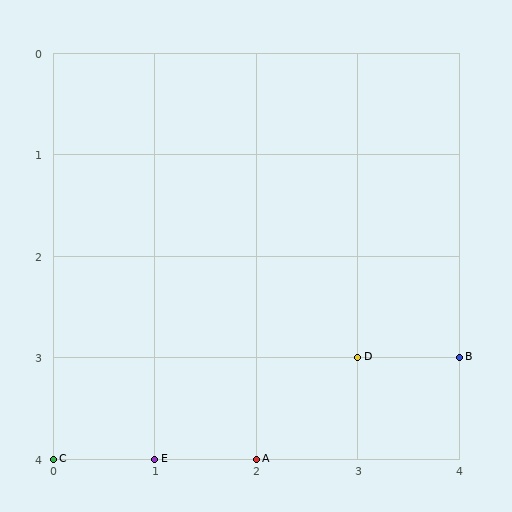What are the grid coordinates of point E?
Point E is at grid coordinates (1, 4).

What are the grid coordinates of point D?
Point D is at grid coordinates (3, 3).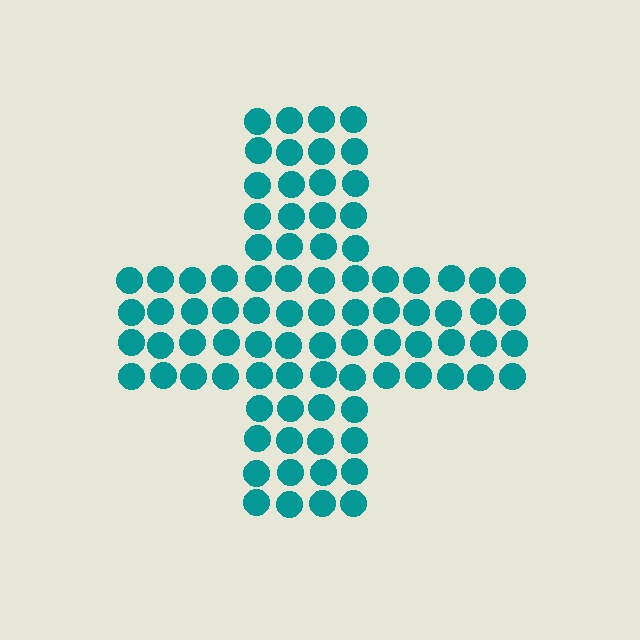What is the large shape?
The large shape is a cross.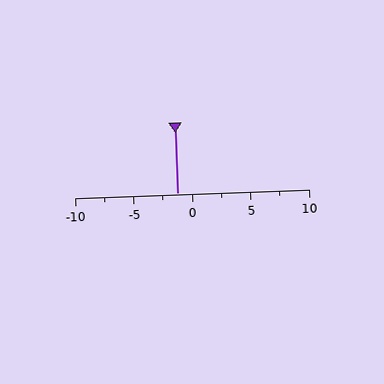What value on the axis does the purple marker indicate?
The marker indicates approximately -1.2.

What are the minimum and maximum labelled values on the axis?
The axis runs from -10 to 10.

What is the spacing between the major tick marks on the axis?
The major ticks are spaced 5 apart.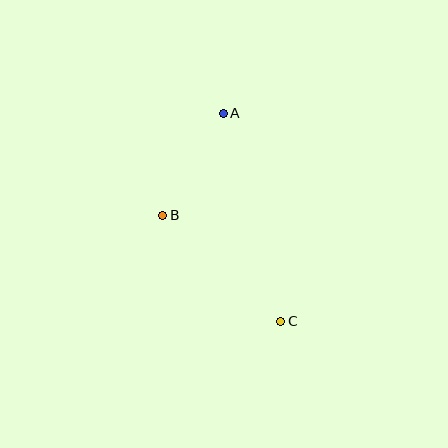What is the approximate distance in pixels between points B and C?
The distance between B and C is approximately 159 pixels.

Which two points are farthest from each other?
Points A and C are farthest from each other.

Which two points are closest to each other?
Points A and B are closest to each other.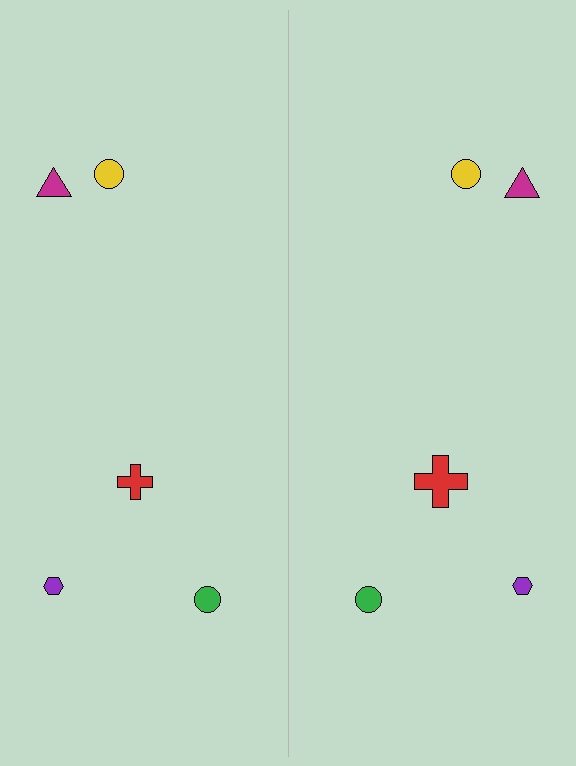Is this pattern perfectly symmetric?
No, the pattern is not perfectly symmetric. The red cross on the right side has a different size than its mirror counterpart.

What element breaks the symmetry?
The red cross on the right side has a different size than its mirror counterpart.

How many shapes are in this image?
There are 10 shapes in this image.